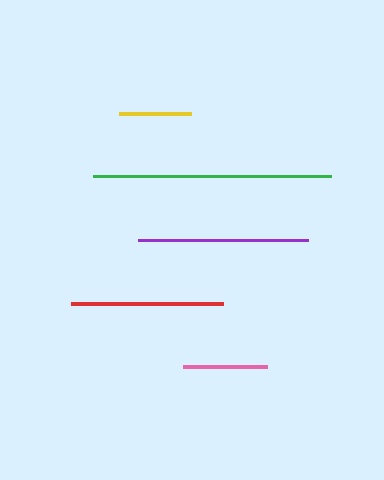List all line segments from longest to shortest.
From longest to shortest: green, purple, red, pink, yellow.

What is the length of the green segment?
The green segment is approximately 238 pixels long.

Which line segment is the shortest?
The yellow line is the shortest at approximately 72 pixels.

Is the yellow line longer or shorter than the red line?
The red line is longer than the yellow line.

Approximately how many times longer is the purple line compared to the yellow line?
The purple line is approximately 2.4 times the length of the yellow line.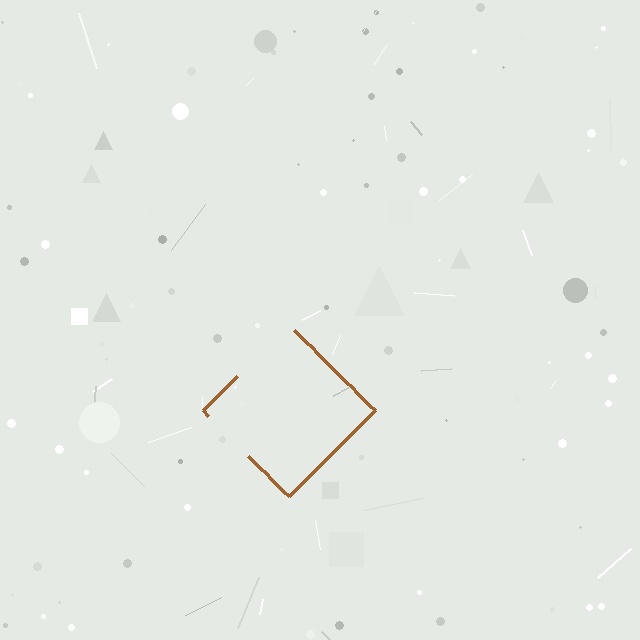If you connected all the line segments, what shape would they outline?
They would outline a diamond.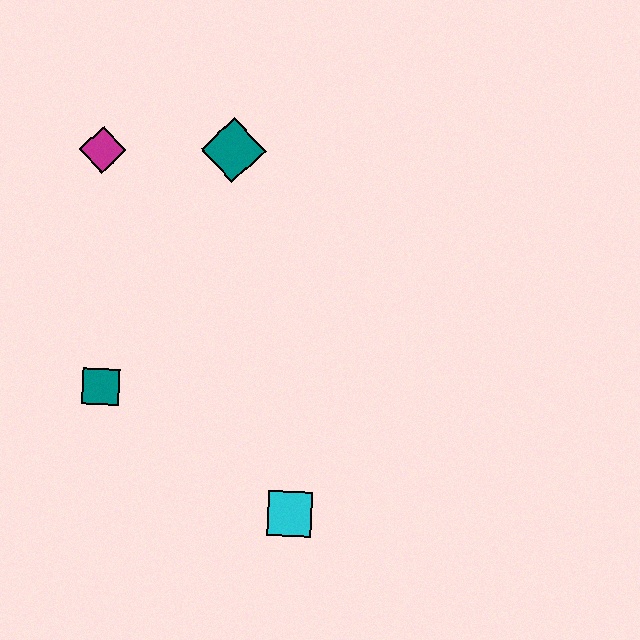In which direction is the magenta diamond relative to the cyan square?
The magenta diamond is above the cyan square.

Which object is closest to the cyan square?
The teal square is closest to the cyan square.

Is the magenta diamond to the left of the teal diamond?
Yes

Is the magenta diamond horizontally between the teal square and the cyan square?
No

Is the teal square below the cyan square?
No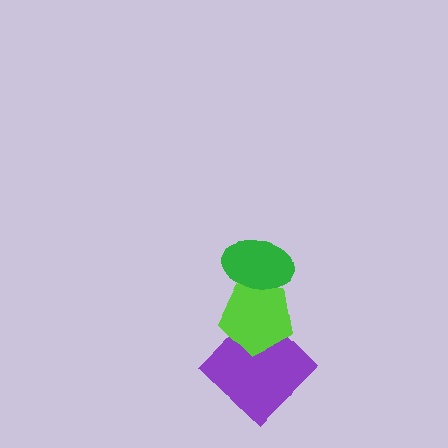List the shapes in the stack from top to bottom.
From top to bottom: the green ellipse, the lime pentagon, the purple diamond.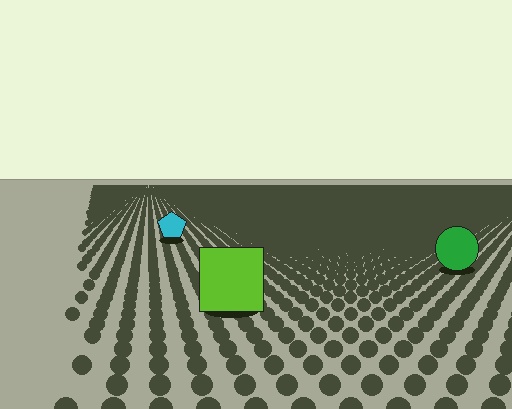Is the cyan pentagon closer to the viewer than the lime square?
No. The lime square is closer — you can tell from the texture gradient: the ground texture is coarser near it.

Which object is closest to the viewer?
The lime square is closest. The texture marks near it are larger and more spread out.